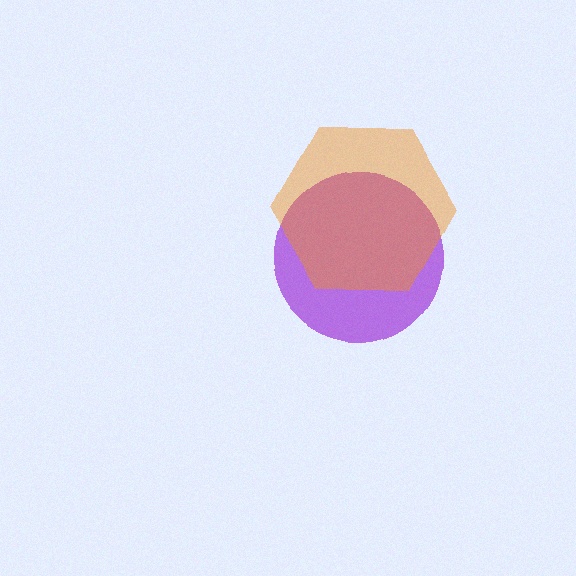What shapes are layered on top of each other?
The layered shapes are: a purple circle, an orange hexagon.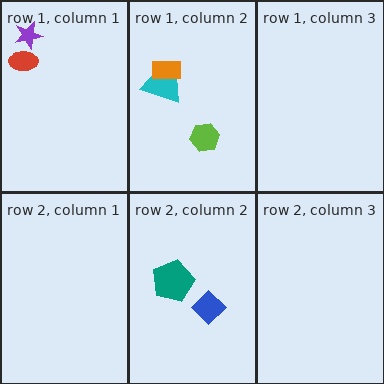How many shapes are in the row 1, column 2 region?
3.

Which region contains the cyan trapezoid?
The row 1, column 2 region.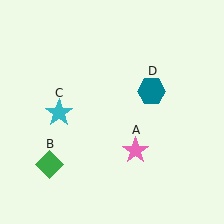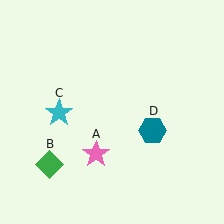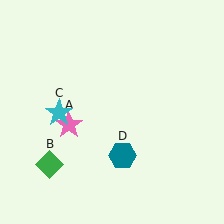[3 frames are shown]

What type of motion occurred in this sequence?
The pink star (object A), teal hexagon (object D) rotated clockwise around the center of the scene.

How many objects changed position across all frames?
2 objects changed position: pink star (object A), teal hexagon (object D).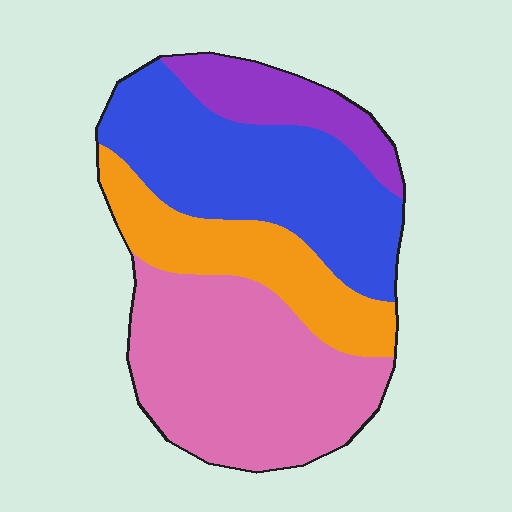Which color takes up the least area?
Purple, at roughly 10%.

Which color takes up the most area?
Pink, at roughly 35%.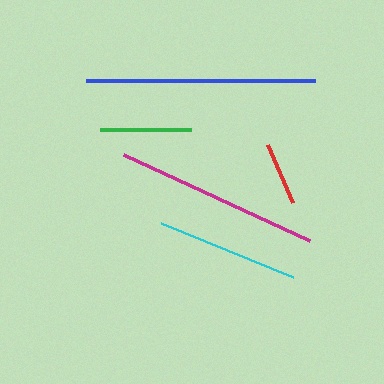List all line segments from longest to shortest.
From longest to shortest: blue, magenta, cyan, green, red.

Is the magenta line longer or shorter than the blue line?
The blue line is longer than the magenta line.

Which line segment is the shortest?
The red line is the shortest at approximately 64 pixels.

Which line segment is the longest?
The blue line is the longest at approximately 229 pixels.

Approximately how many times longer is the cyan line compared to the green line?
The cyan line is approximately 1.6 times the length of the green line.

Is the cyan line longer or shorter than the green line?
The cyan line is longer than the green line.